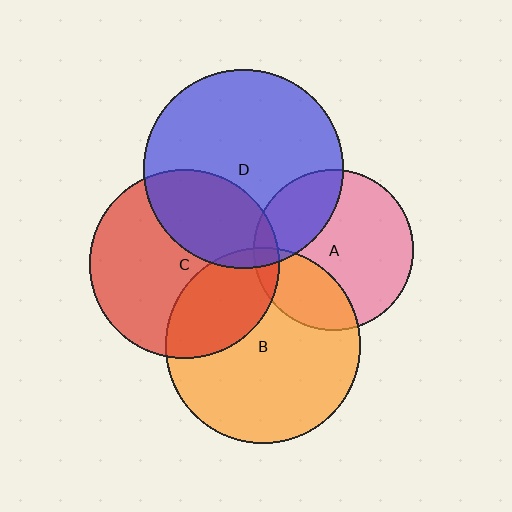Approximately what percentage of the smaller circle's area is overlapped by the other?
Approximately 35%.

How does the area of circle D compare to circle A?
Approximately 1.5 times.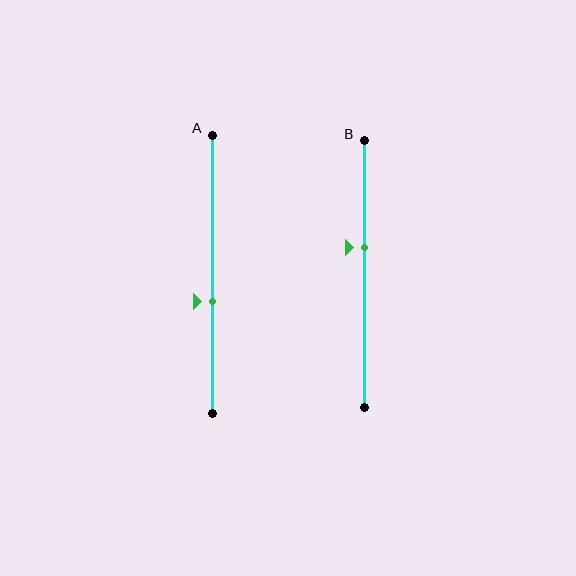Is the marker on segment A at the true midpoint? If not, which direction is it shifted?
No, the marker on segment A is shifted downward by about 10% of the segment length.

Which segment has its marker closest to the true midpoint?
Segment A has its marker closest to the true midpoint.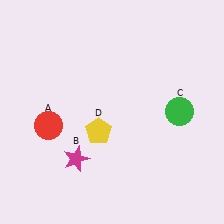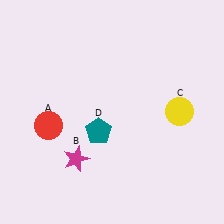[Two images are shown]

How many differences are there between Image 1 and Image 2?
There are 2 differences between the two images.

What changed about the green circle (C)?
In Image 1, C is green. In Image 2, it changed to yellow.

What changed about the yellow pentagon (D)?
In Image 1, D is yellow. In Image 2, it changed to teal.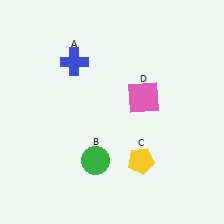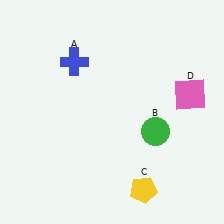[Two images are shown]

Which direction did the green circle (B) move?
The green circle (B) moved right.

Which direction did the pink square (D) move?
The pink square (D) moved right.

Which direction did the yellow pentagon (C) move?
The yellow pentagon (C) moved down.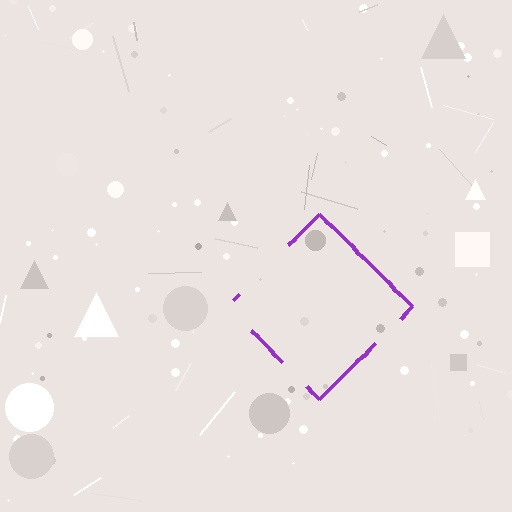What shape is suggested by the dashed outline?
The dashed outline suggests a diamond.